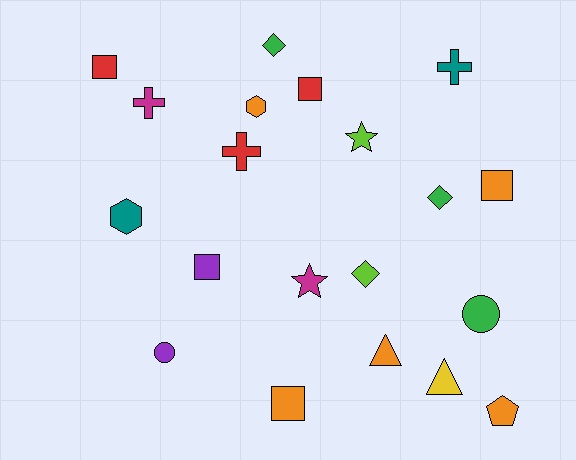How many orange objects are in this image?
There are 5 orange objects.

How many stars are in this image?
There are 2 stars.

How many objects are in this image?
There are 20 objects.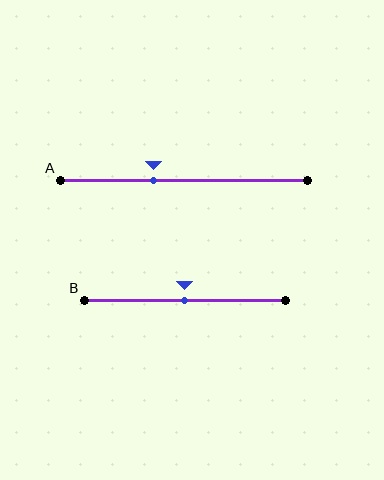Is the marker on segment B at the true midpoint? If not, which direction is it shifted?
Yes, the marker on segment B is at the true midpoint.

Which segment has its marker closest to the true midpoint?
Segment B has its marker closest to the true midpoint.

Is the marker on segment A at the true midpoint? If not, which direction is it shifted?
No, the marker on segment A is shifted to the left by about 12% of the segment length.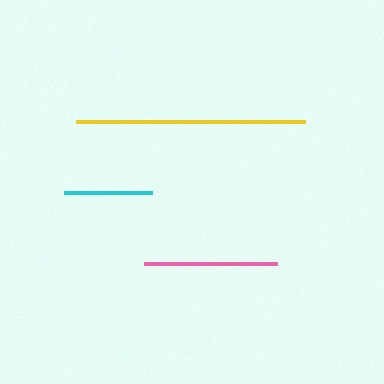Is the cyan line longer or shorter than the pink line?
The pink line is longer than the cyan line.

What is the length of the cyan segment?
The cyan segment is approximately 89 pixels long.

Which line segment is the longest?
The yellow line is the longest at approximately 230 pixels.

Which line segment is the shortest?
The cyan line is the shortest at approximately 89 pixels.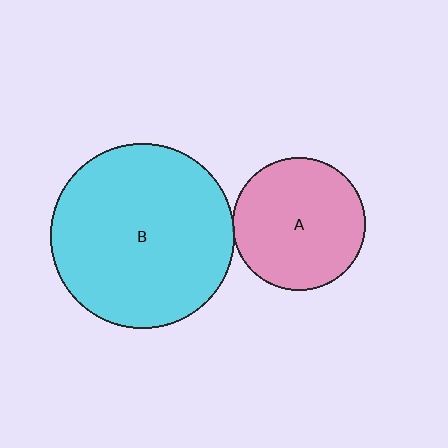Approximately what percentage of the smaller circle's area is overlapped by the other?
Approximately 5%.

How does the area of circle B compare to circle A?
Approximately 1.9 times.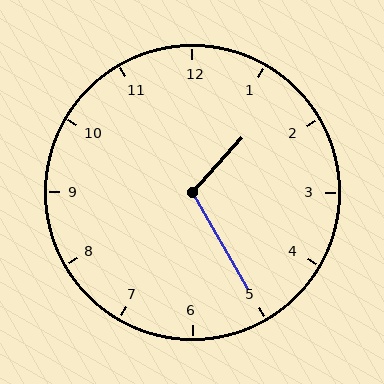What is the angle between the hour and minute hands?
Approximately 108 degrees.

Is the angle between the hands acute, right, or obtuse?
It is obtuse.